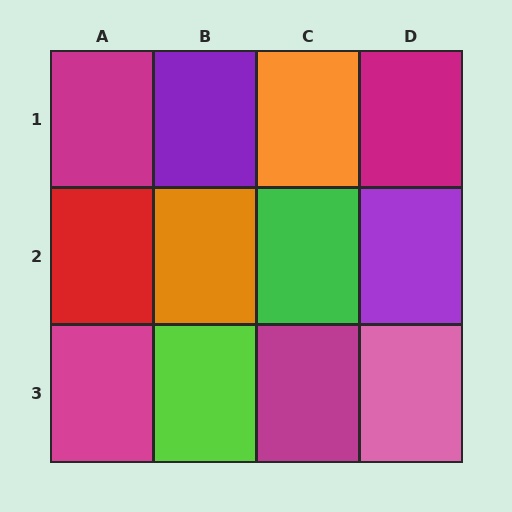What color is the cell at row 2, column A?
Red.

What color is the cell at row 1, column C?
Orange.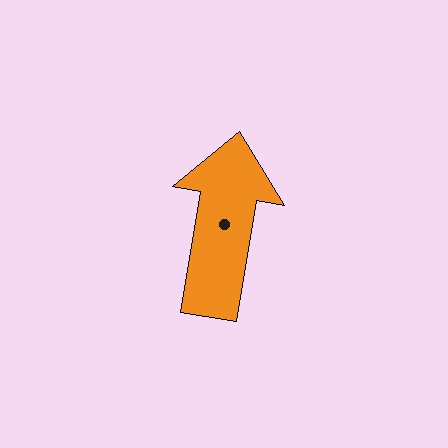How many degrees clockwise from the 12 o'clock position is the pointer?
Approximately 9 degrees.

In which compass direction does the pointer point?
North.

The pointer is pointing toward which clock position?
Roughly 12 o'clock.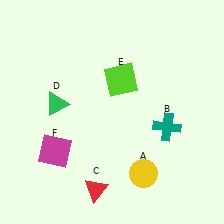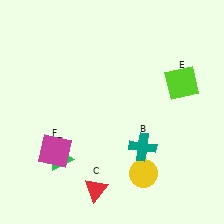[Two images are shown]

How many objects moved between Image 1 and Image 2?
3 objects moved between the two images.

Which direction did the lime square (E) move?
The lime square (E) moved right.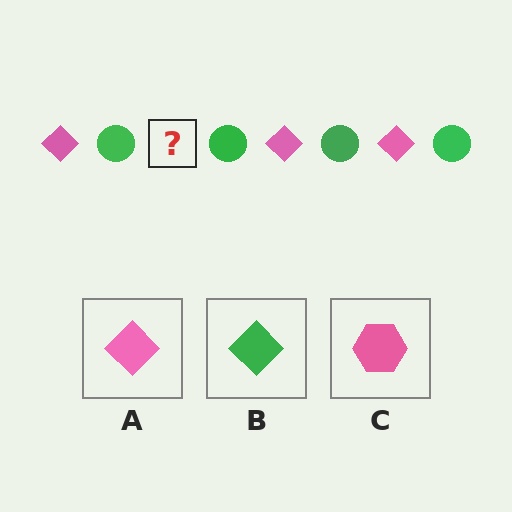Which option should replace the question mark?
Option A.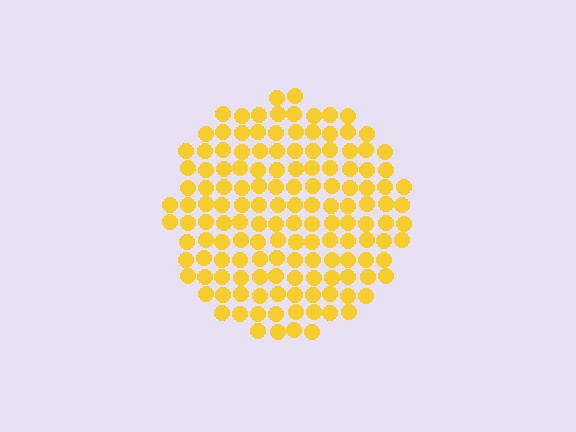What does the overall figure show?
The overall figure shows a circle.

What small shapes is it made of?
It is made of small circles.